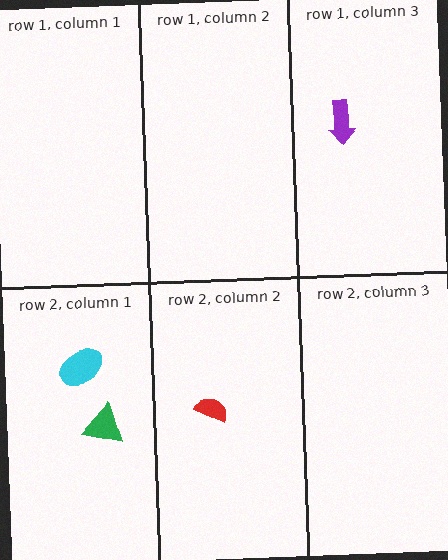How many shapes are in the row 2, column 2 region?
1.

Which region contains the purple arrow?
The row 1, column 3 region.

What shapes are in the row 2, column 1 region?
The green triangle, the cyan ellipse.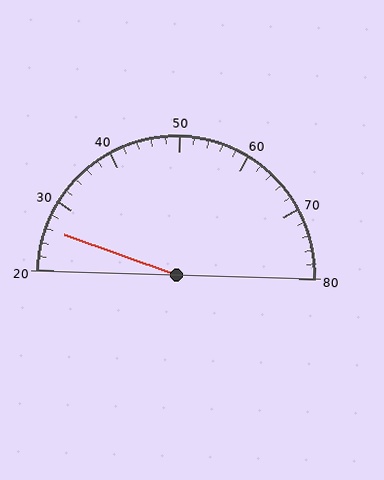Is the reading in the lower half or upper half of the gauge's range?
The reading is in the lower half of the range (20 to 80).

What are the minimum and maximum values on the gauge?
The gauge ranges from 20 to 80.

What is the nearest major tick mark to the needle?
The nearest major tick mark is 30.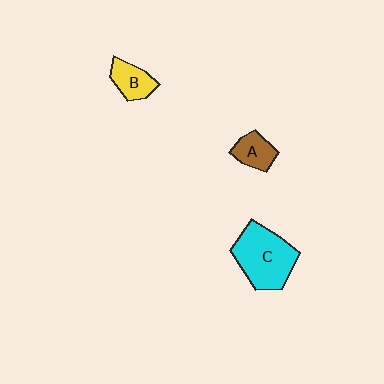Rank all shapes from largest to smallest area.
From largest to smallest: C (cyan), B (yellow), A (brown).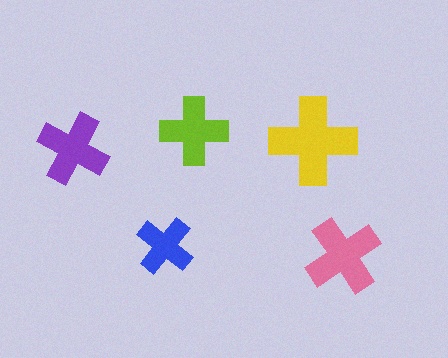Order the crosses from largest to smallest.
the yellow one, the pink one, the purple one, the lime one, the blue one.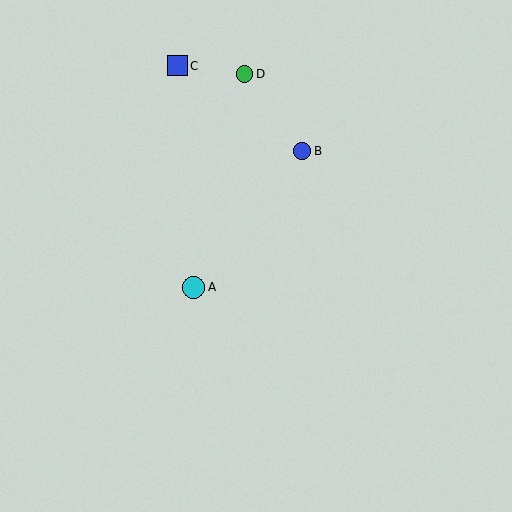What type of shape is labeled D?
Shape D is a green circle.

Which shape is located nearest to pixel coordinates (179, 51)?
The blue square (labeled C) at (177, 66) is nearest to that location.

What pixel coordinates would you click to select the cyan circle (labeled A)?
Click at (193, 287) to select the cyan circle A.